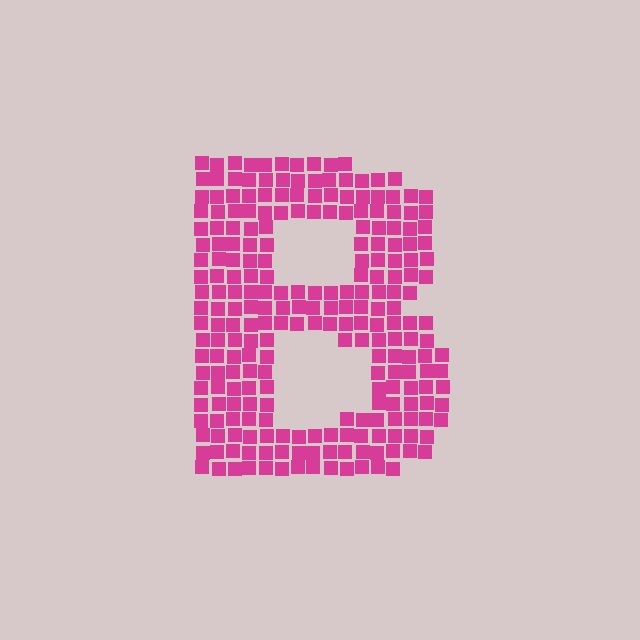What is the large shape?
The large shape is the letter B.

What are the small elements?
The small elements are squares.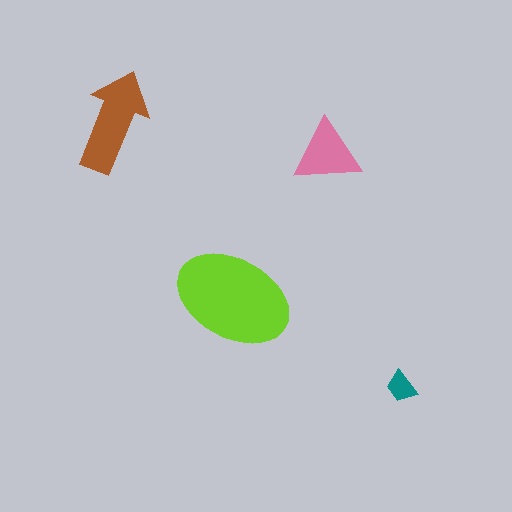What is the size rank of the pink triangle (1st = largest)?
3rd.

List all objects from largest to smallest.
The lime ellipse, the brown arrow, the pink triangle, the teal trapezoid.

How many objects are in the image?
There are 4 objects in the image.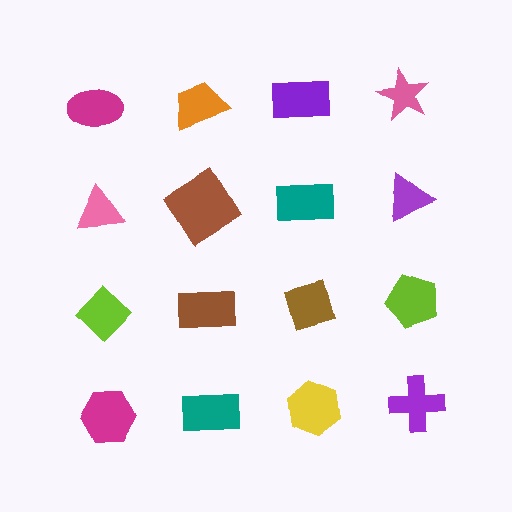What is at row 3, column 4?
A lime pentagon.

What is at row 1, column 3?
A purple rectangle.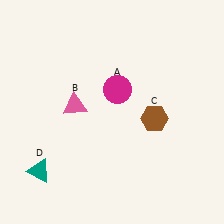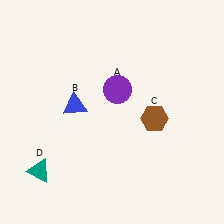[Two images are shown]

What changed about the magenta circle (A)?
In Image 1, A is magenta. In Image 2, it changed to purple.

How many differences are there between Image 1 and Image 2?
There are 2 differences between the two images.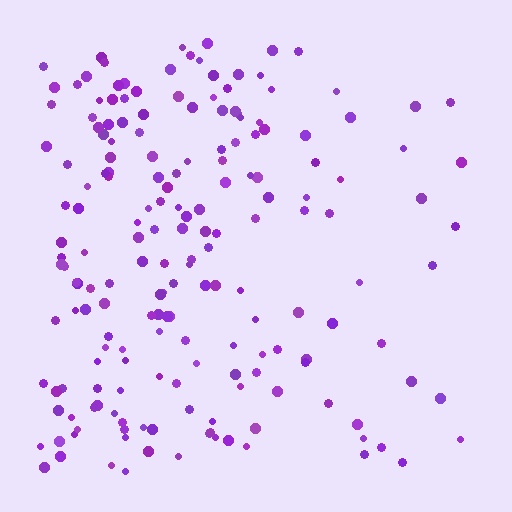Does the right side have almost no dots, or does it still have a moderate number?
Still a moderate number, just noticeably fewer than the left.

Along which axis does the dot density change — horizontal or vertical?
Horizontal.